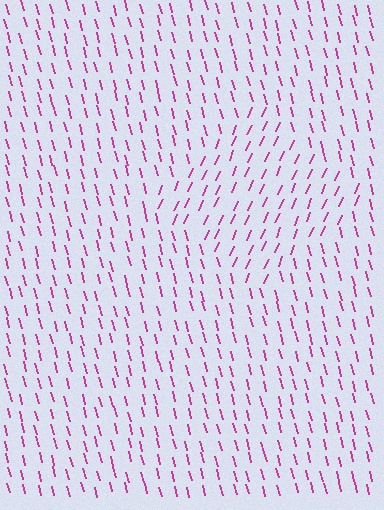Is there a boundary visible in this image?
Yes, there is a texture boundary formed by a change in line orientation.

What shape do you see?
I see a diamond.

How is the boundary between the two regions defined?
The boundary is defined purely by a change in line orientation (approximately 38 degrees difference). All lines are the same color and thickness.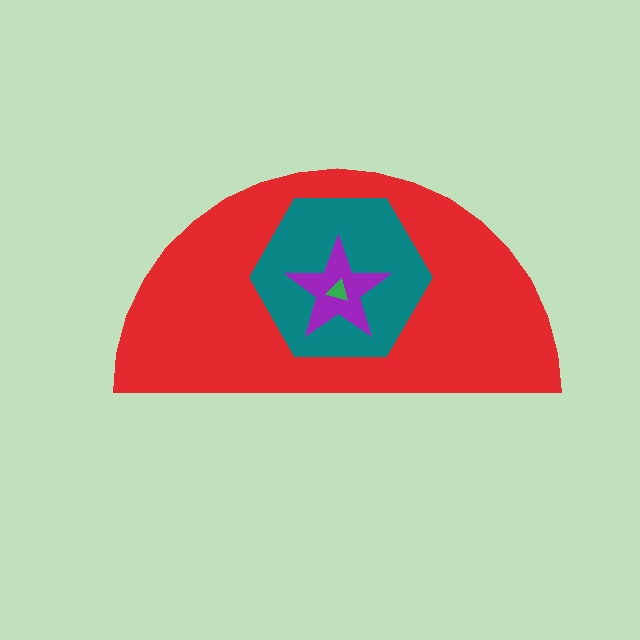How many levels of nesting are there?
4.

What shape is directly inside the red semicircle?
The teal hexagon.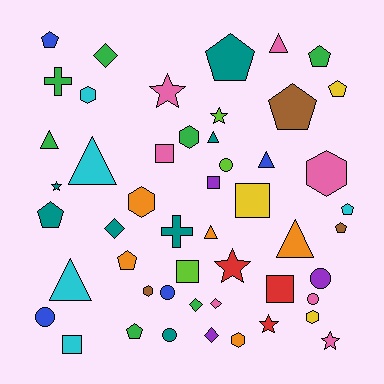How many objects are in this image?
There are 50 objects.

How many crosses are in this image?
There are 2 crosses.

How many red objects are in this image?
There are 3 red objects.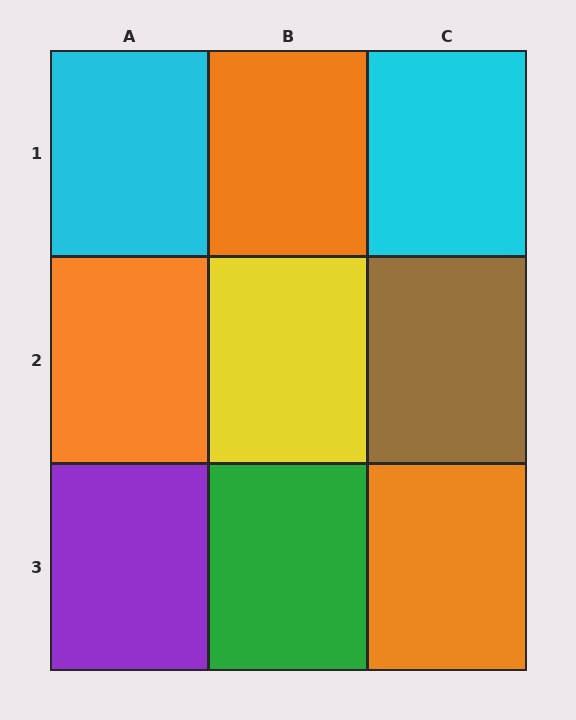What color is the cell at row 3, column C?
Orange.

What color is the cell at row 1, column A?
Cyan.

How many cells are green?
1 cell is green.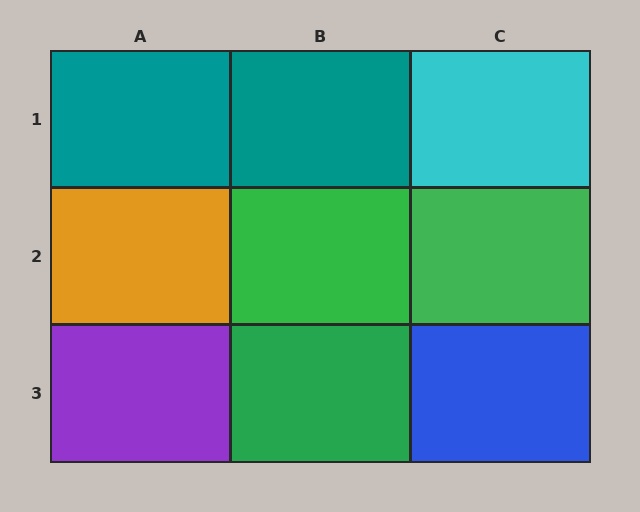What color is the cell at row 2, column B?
Green.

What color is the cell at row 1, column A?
Teal.